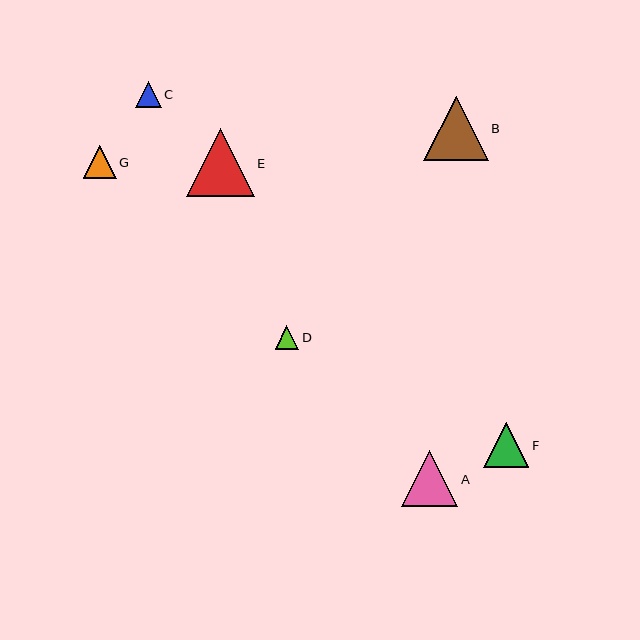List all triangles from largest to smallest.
From largest to smallest: E, B, A, F, G, C, D.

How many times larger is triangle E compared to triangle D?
Triangle E is approximately 2.9 times the size of triangle D.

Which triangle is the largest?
Triangle E is the largest with a size of approximately 68 pixels.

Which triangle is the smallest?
Triangle D is the smallest with a size of approximately 24 pixels.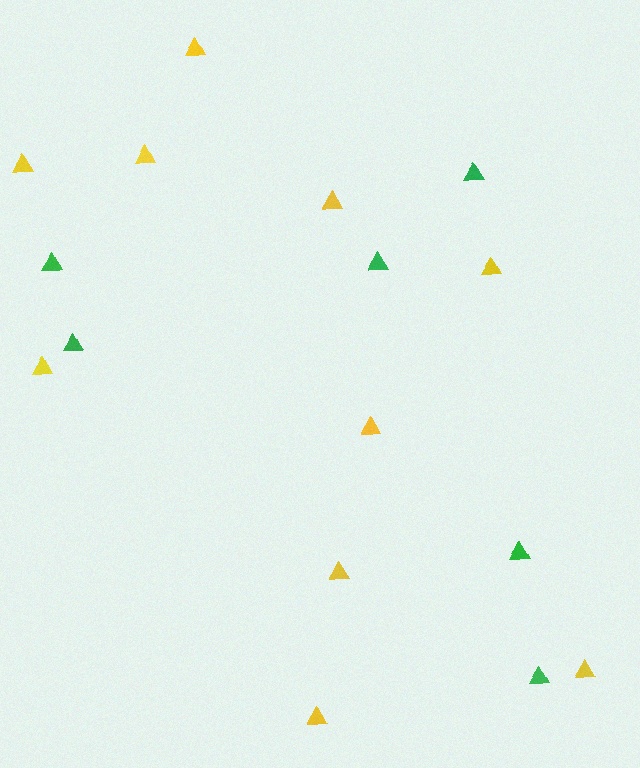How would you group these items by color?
There are 2 groups: one group of green triangles (6) and one group of yellow triangles (10).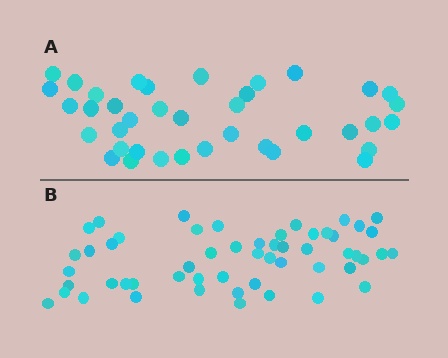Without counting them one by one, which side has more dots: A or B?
Region B (the bottom region) has more dots.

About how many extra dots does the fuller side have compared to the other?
Region B has approximately 15 more dots than region A.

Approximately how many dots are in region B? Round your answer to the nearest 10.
About 50 dots. (The exact count is 54, which rounds to 50.)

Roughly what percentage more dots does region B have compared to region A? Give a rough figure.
About 40% more.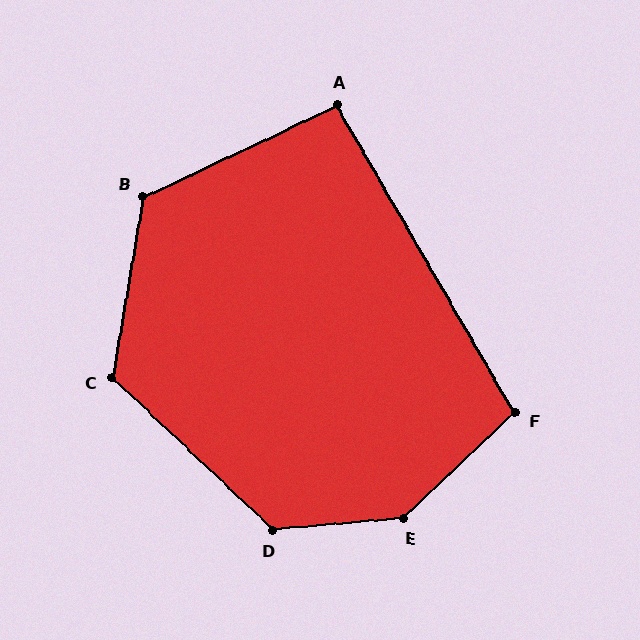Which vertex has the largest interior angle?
E, at approximately 141 degrees.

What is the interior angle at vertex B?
Approximately 125 degrees (obtuse).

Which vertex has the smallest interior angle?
A, at approximately 95 degrees.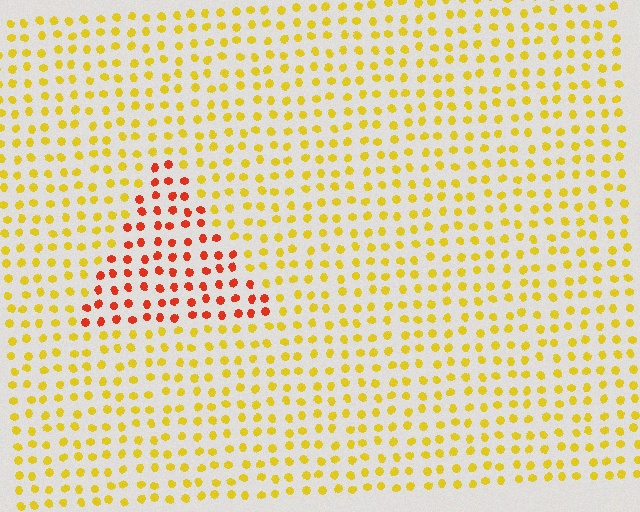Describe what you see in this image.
The image is filled with small yellow elements in a uniform arrangement. A triangle-shaped region is visible where the elements are tinted to a slightly different hue, forming a subtle color boundary.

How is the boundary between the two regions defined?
The boundary is defined purely by a slight shift in hue (about 47 degrees). Spacing, size, and orientation are identical on both sides.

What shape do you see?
I see a triangle.